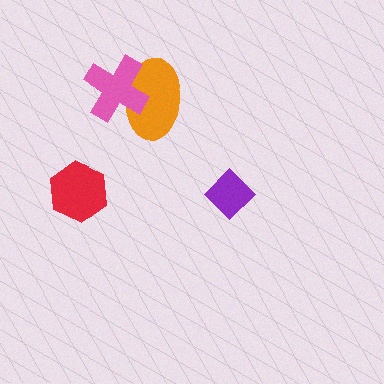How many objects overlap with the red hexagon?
0 objects overlap with the red hexagon.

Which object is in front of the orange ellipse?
The pink cross is in front of the orange ellipse.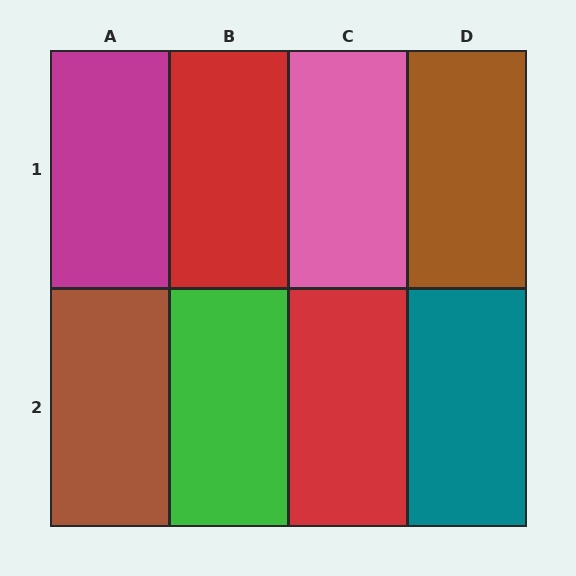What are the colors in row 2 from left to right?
Brown, green, red, teal.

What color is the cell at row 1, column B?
Red.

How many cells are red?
2 cells are red.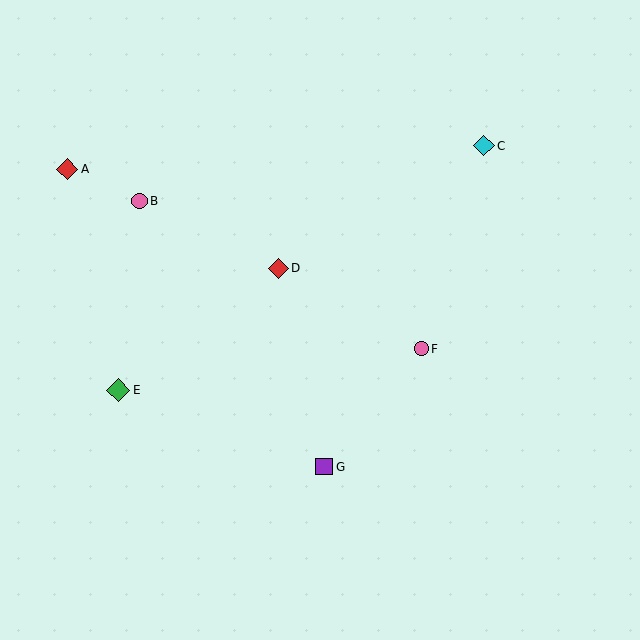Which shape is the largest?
The green diamond (labeled E) is the largest.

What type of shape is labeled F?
Shape F is a pink circle.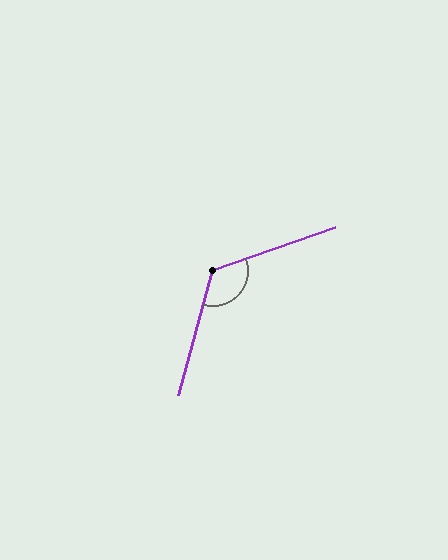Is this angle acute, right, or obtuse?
It is obtuse.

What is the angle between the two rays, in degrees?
Approximately 125 degrees.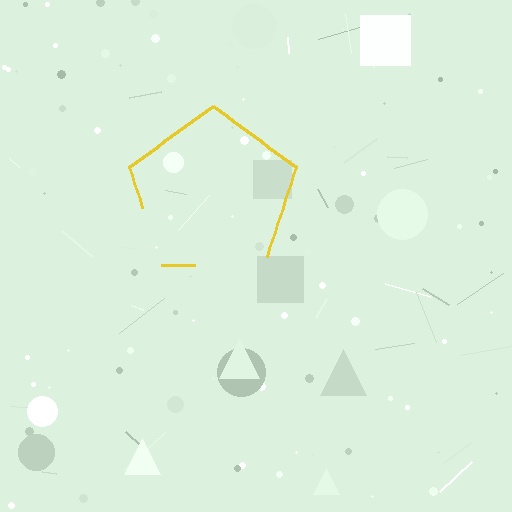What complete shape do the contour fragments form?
The contour fragments form a pentagon.